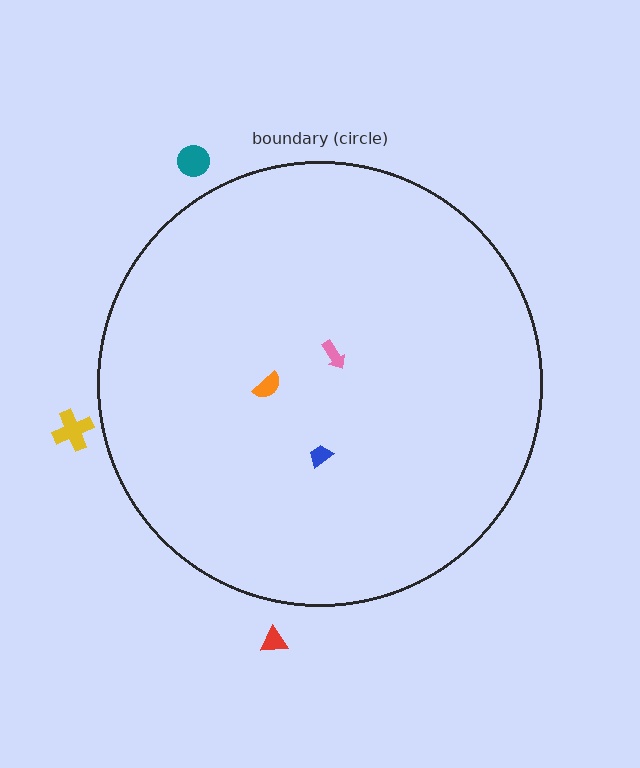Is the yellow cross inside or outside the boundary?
Outside.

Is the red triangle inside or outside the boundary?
Outside.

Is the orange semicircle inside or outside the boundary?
Inside.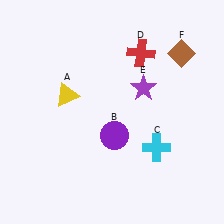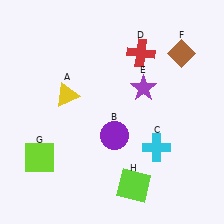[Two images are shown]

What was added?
A lime square (G), a lime square (H) were added in Image 2.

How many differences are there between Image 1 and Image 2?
There are 2 differences between the two images.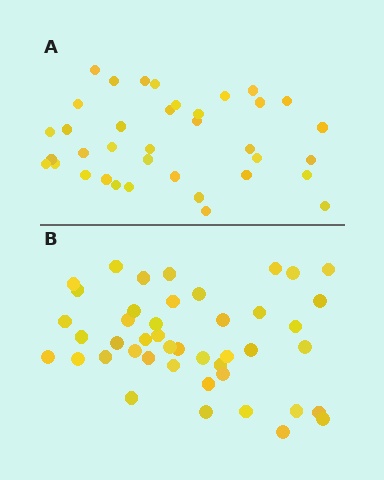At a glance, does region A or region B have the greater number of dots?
Region B (the bottom region) has more dots.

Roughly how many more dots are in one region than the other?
Region B has roughly 8 or so more dots than region A.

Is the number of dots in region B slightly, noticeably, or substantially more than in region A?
Region B has only slightly more — the two regions are fairly close. The ratio is roughly 1.2 to 1.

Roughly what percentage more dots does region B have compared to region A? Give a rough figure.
About 20% more.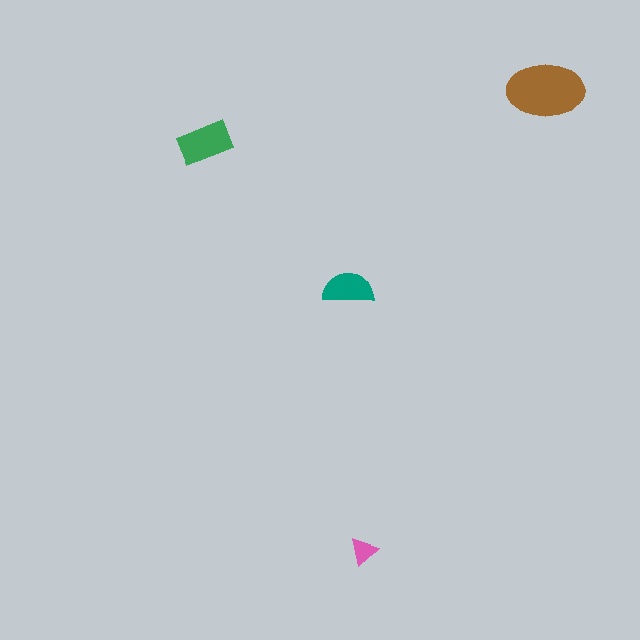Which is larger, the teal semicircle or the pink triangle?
The teal semicircle.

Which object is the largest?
The brown ellipse.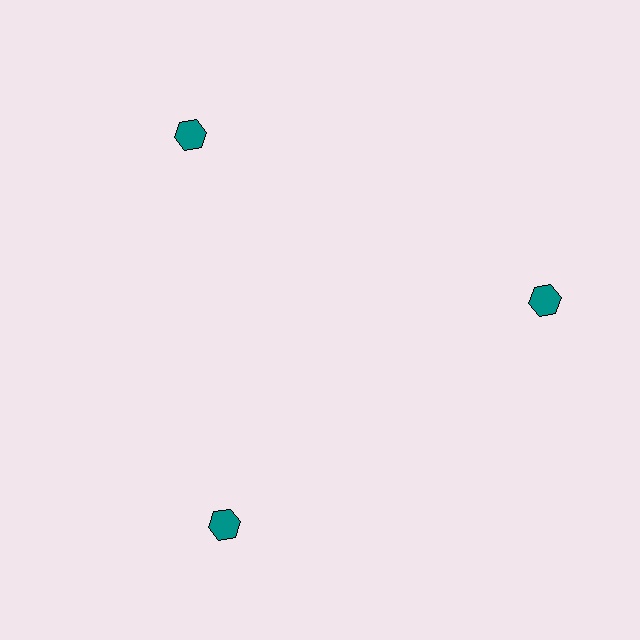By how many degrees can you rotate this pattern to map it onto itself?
The pattern maps onto itself every 120 degrees of rotation.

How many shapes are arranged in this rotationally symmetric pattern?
There are 3 shapes, arranged in 3 groups of 1.